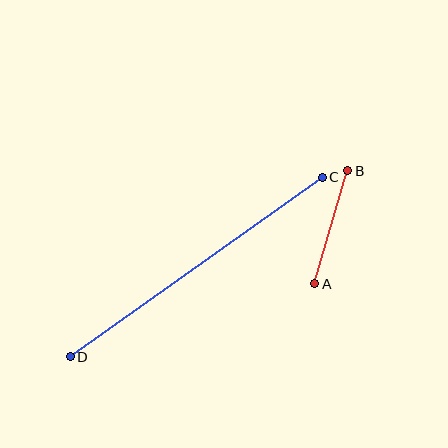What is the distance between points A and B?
The distance is approximately 118 pixels.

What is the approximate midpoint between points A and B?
The midpoint is at approximately (331, 227) pixels.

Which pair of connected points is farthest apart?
Points C and D are farthest apart.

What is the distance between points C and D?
The distance is approximately 309 pixels.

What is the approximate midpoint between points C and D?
The midpoint is at approximately (196, 267) pixels.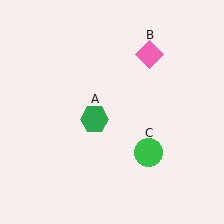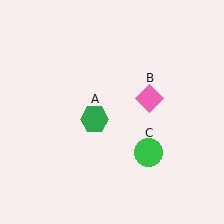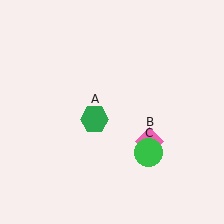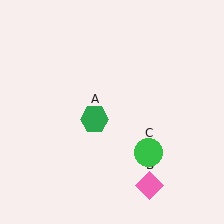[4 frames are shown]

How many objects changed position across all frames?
1 object changed position: pink diamond (object B).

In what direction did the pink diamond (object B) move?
The pink diamond (object B) moved down.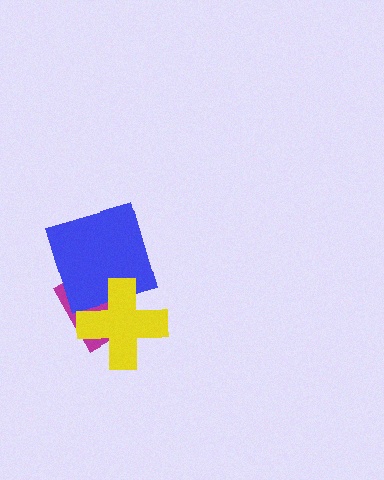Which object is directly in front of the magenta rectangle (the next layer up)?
The blue square is directly in front of the magenta rectangle.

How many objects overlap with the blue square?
2 objects overlap with the blue square.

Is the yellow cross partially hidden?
No, no other shape covers it.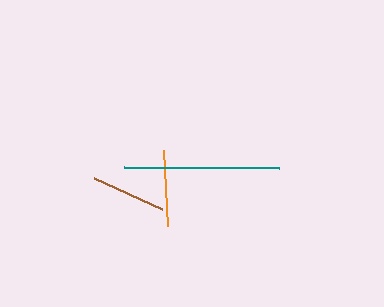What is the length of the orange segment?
The orange segment is approximately 76 pixels long.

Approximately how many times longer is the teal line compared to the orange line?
The teal line is approximately 2.0 times the length of the orange line.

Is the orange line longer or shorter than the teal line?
The teal line is longer than the orange line.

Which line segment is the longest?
The teal line is the longest at approximately 154 pixels.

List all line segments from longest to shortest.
From longest to shortest: teal, orange, brown.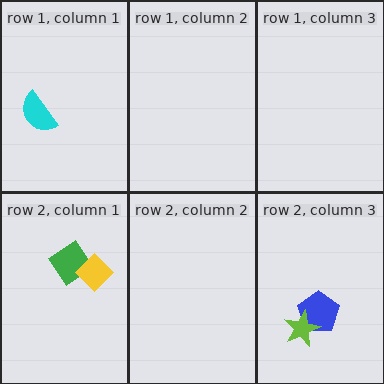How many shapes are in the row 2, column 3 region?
2.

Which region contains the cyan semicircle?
The row 1, column 1 region.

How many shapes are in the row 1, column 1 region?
1.